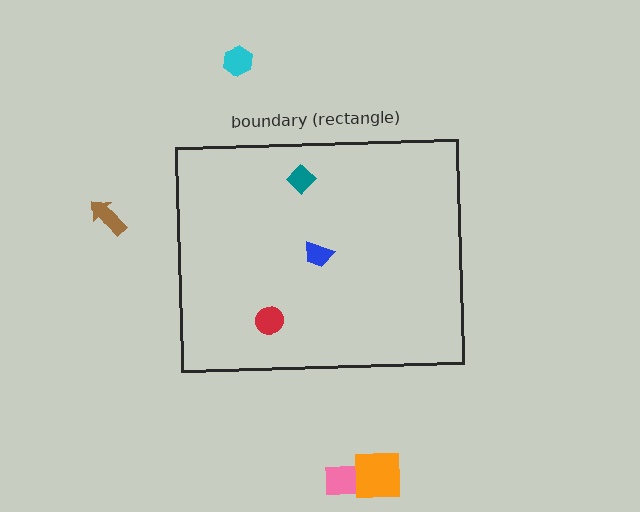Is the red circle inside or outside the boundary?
Inside.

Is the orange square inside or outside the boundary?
Outside.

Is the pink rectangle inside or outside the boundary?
Outside.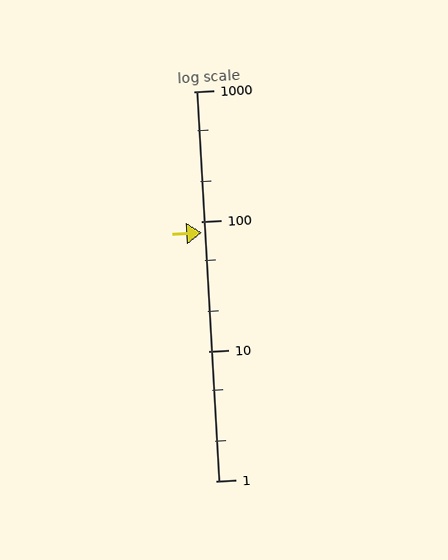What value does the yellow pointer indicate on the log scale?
The pointer indicates approximately 82.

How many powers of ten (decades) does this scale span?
The scale spans 3 decades, from 1 to 1000.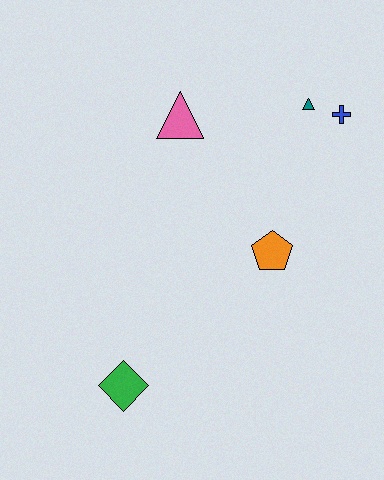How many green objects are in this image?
There is 1 green object.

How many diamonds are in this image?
There is 1 diamond.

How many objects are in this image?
There are 5 objects.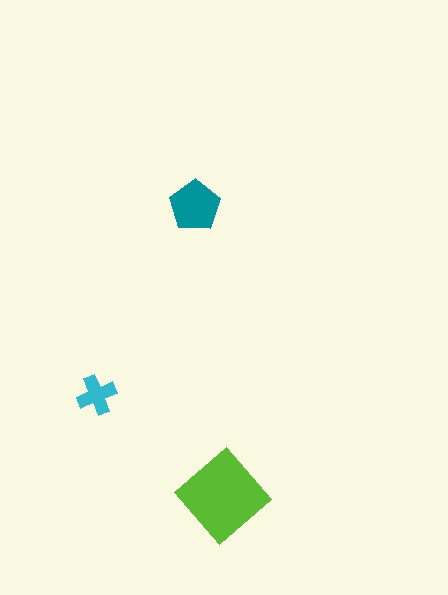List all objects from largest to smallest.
The lime diamond, the teal pentagon, the cyan cross.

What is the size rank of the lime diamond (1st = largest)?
1st.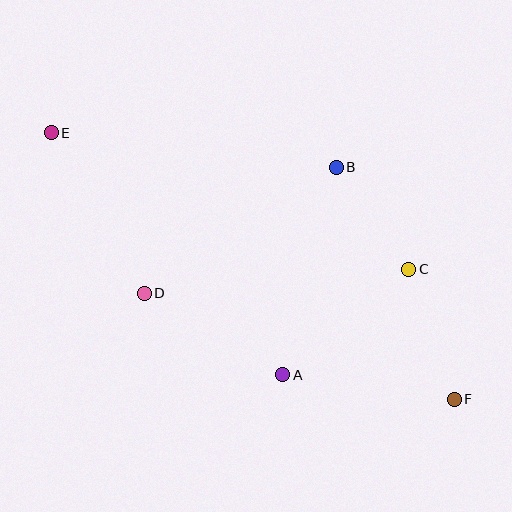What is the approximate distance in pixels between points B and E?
The distance between B and E is approximately 287 pixels.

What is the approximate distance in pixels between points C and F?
The distance between C and F is approximately 138 pixels.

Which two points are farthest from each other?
Points E and F are farthest from each other.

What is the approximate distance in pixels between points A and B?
The distance between A and B is approximately 214 pixels.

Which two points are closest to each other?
Points B and C are closest to each other.